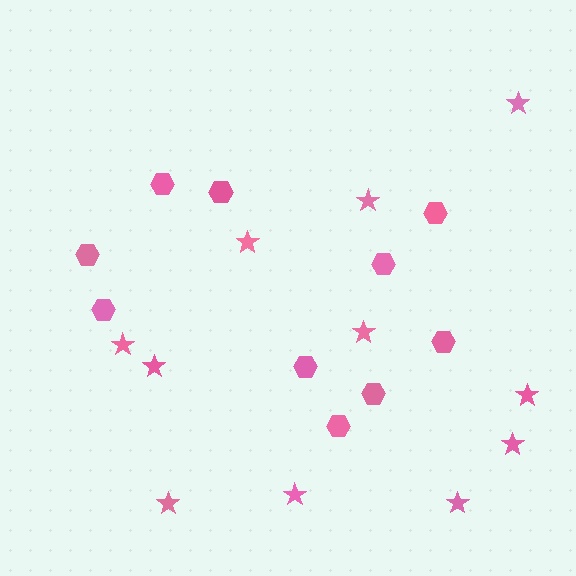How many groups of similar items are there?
There are 2 groups: one group of stars (11) and one group of hexagons (10).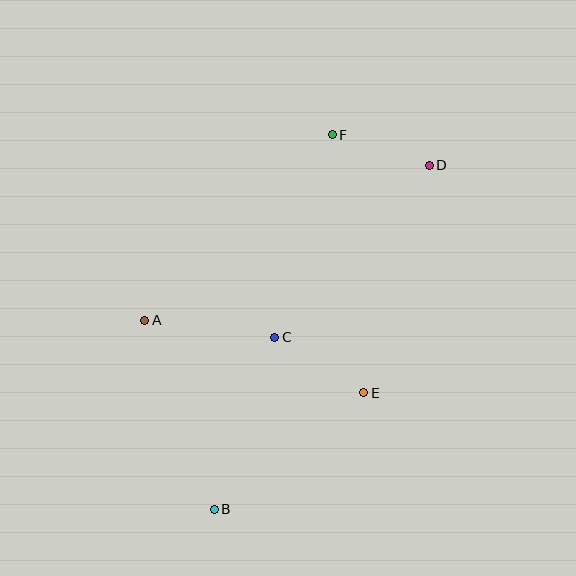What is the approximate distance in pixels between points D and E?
The distance between D and E is approximately 237 pixels.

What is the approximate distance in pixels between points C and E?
The distance between C and E is approximately 105 pixels.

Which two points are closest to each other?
Points D and F are closest to each other.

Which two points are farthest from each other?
Points B and D are farthest from each other.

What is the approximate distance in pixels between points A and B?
The distance between A and B is approximately 202 pixels.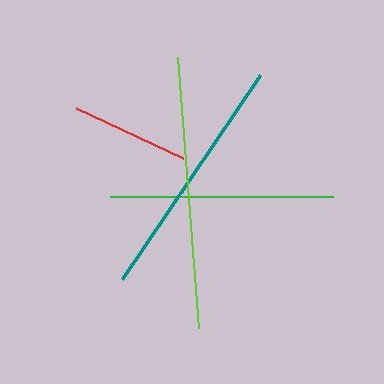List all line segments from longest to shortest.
From longest to shortest: lime, teal, green, red.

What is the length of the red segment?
The red segment is approximately 119 pixels long.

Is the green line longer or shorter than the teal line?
The teal line is longer than the green line.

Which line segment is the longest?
The lime line is the longest at approximately 272 pixels.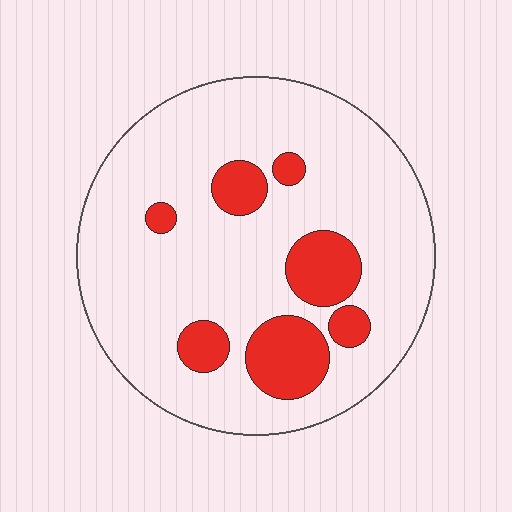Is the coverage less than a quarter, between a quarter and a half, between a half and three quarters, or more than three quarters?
Less than a quarter.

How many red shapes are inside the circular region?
7.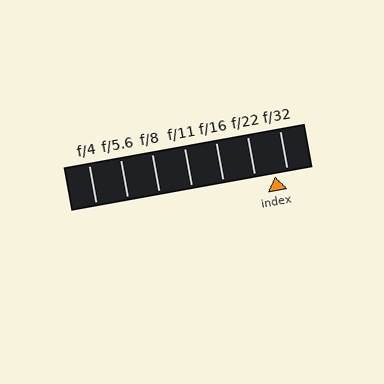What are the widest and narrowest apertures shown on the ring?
The widest aperture shown is f/4 and the narrowest is f/32.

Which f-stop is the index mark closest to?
The index mark is closest to f/32.